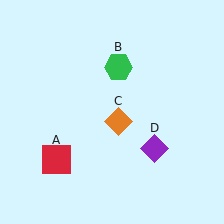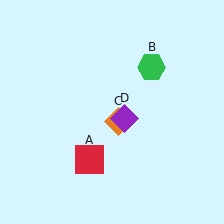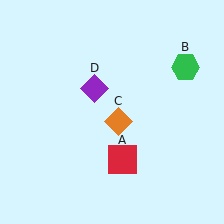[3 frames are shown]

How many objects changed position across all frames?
3 objects changed position: red square (object A), green hexagon (object B), purple diamond (object D).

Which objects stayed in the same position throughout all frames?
Orange diamond (object C) remained stationary.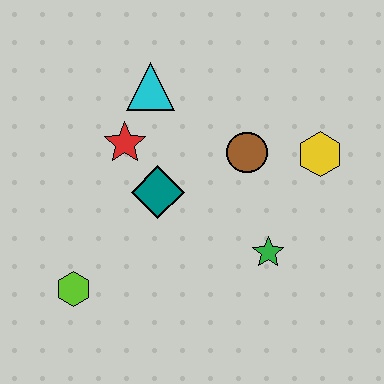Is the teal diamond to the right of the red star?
Yes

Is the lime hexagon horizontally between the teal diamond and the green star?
No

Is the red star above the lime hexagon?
Yes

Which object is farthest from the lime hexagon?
The yellow hexagon is farthest from the lime hexagon.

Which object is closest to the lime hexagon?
The teal diamond is closest to the lime hexagon.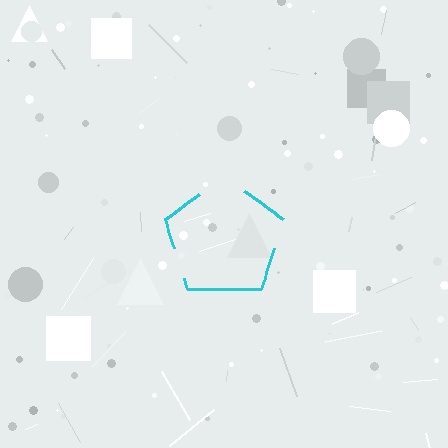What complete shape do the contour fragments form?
The contour fragments form a pentagon.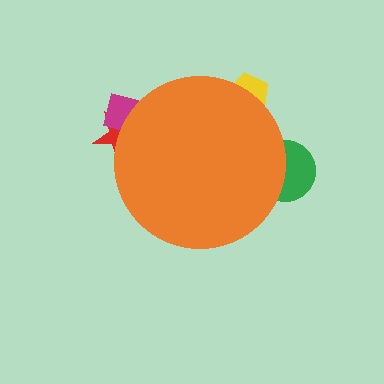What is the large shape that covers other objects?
An orange circle.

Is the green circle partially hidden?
Yes, the green circle is partially hidden behind the orange circle.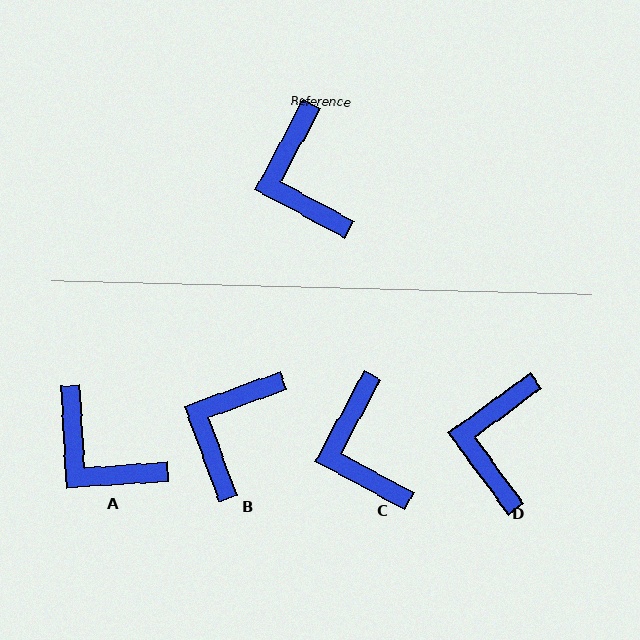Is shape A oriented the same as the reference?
No, it is off by about 32 degrees.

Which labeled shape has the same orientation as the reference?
C.